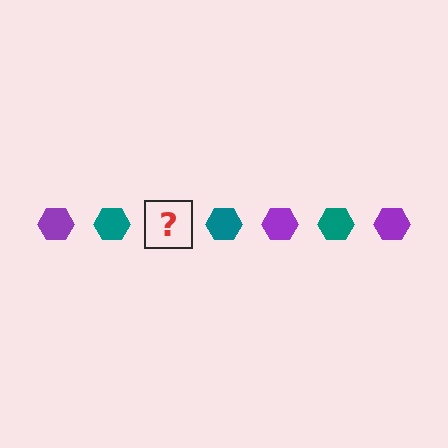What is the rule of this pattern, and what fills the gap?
The rule is that the pattern cycles through purple, teal hexagons. The gap should be filled with a purple hexagon.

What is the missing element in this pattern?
The missing element is a purple hexagon.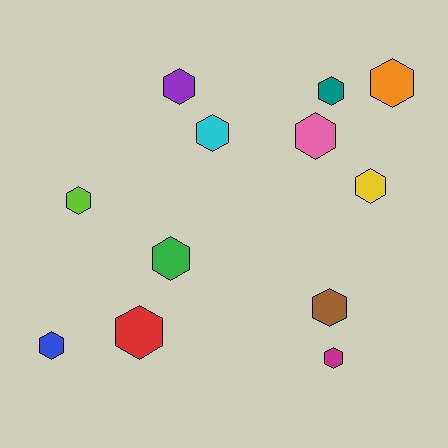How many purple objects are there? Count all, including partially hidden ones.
There is 1 purple object.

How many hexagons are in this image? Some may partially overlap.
There are 12 hexagons.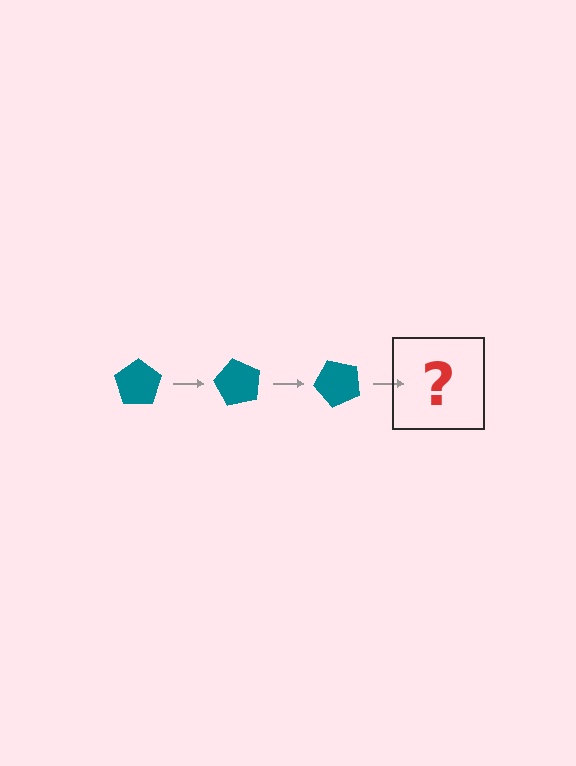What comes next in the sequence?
The next element should be a teal pentagon rotated 180 degrees.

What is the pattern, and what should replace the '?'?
The pattern is that the pentagon rotates 60 degrees each step. The '?' should be a teal pentagon rotated 180 degrees.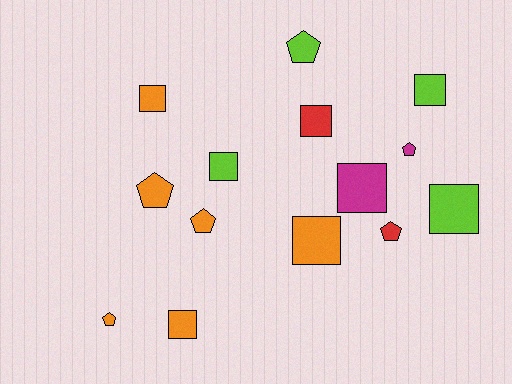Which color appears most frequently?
Orange, with 6 objects.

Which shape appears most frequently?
Square, with 8 objects.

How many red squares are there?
There is 1 red square.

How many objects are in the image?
There are 14 objects.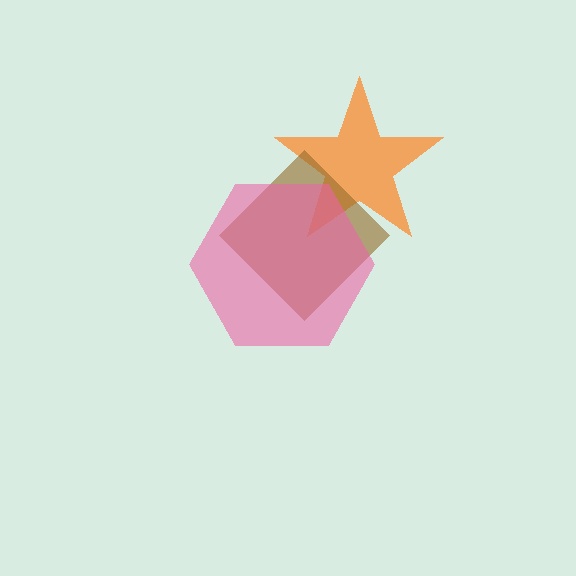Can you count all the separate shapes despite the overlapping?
Yes, there are 3 separate shapes.